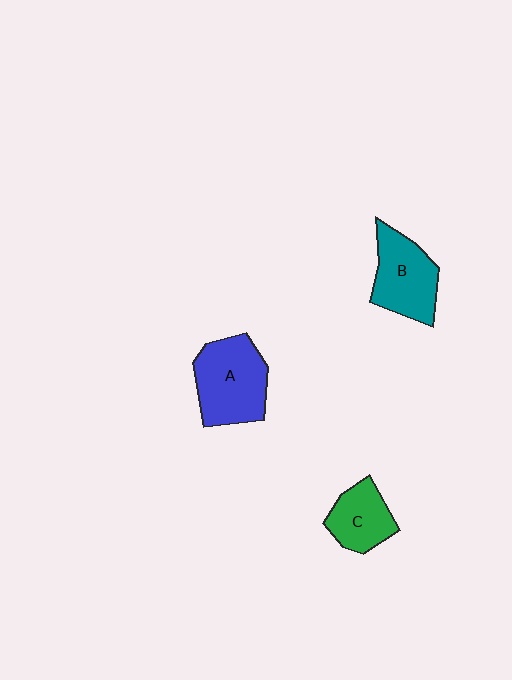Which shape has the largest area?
Shape A (blue).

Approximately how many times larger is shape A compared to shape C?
Approximately 1.6 times.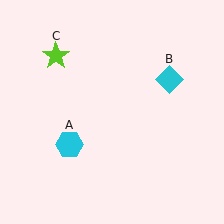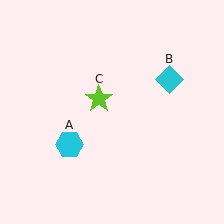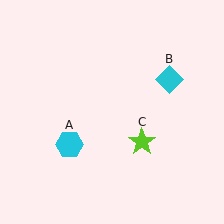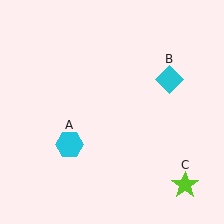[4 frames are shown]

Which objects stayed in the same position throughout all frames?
Cyan hexagon (object A) and cyan diamond (object B) remained stationary.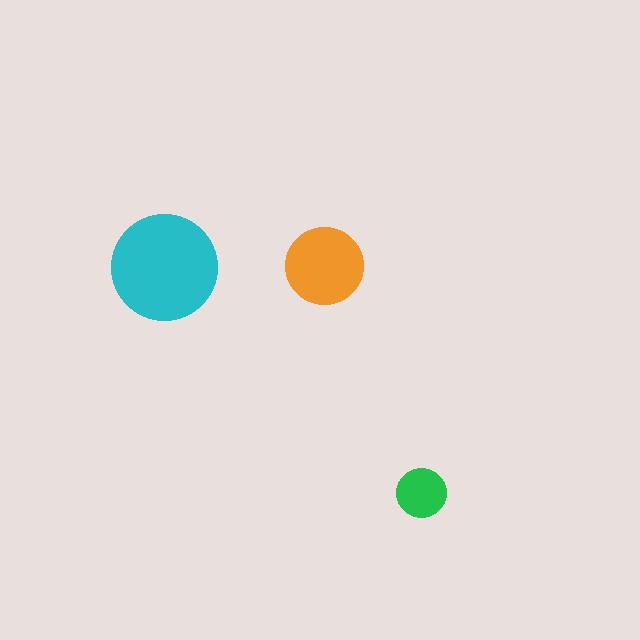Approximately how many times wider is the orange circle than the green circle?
About 1.5 times wider.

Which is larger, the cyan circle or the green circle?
The cyan one.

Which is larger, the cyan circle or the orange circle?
The cyan one.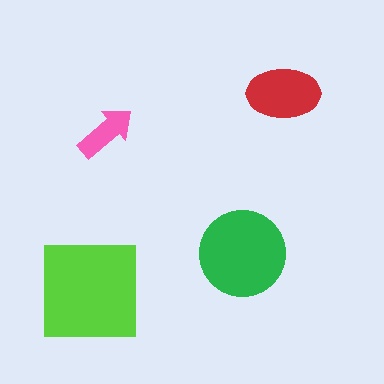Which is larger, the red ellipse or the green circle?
The green circle.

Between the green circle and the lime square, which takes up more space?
The lime square.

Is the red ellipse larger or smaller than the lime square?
Smaller.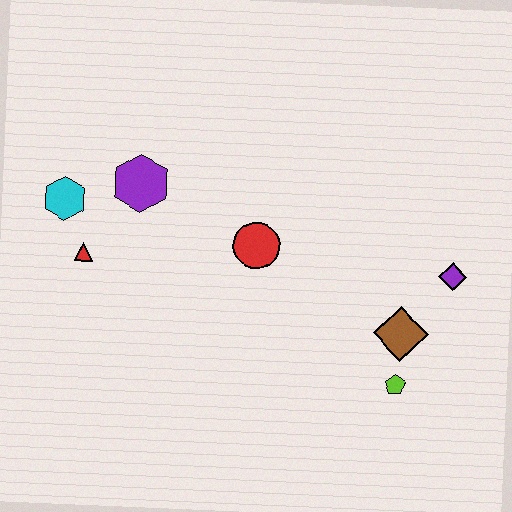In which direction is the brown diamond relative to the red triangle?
The brown diamond is to the right of the red triangle.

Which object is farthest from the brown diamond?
The cyan hexagon is farthest from the brown diamond.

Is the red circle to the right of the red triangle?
Yes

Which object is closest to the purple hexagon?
The cyan hexagon is closest to the purple hexagon.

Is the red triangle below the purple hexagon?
Yes